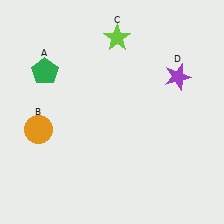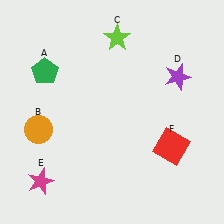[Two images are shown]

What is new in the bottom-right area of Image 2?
A red square (F) was added in the bottom-right area of Image 2.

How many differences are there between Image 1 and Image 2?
There are 2 differences between the two images.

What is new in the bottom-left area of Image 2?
A magenta star (E) was added in the bottom-left area of Image 2.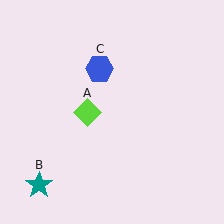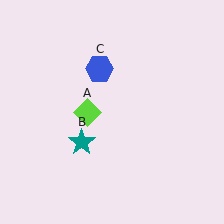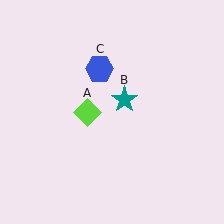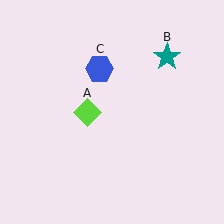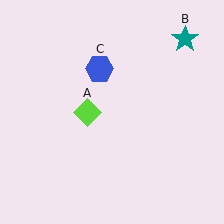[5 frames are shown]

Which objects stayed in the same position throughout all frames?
Lime diamond (object A) and blue hexagon (object C) remained stationary.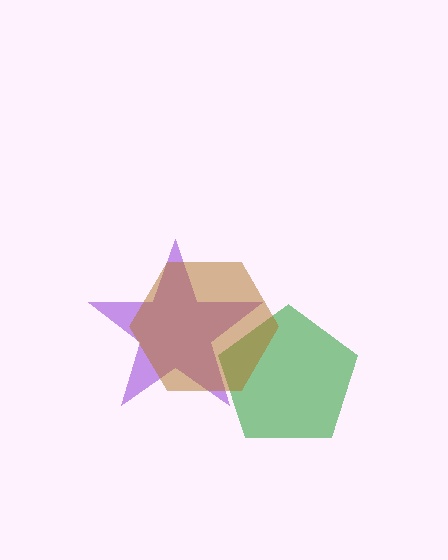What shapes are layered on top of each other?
The layered shapes are: a green pentagon, a purple star, a brown hexagon.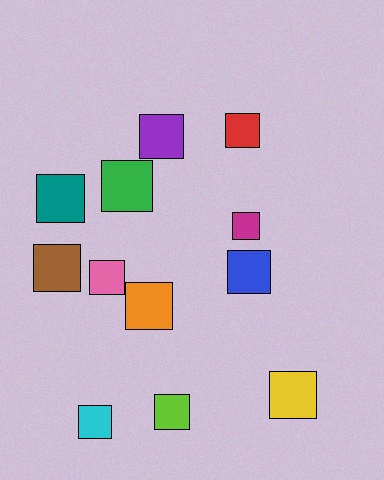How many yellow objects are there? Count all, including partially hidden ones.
There is 1 yellow object.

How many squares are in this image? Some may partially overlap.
There are 12 squares.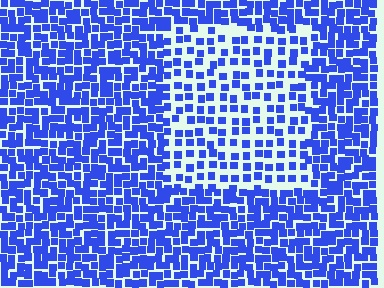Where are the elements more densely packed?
The elements are more densely packed outside the rectangle boundary.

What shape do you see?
I see a rectangle.